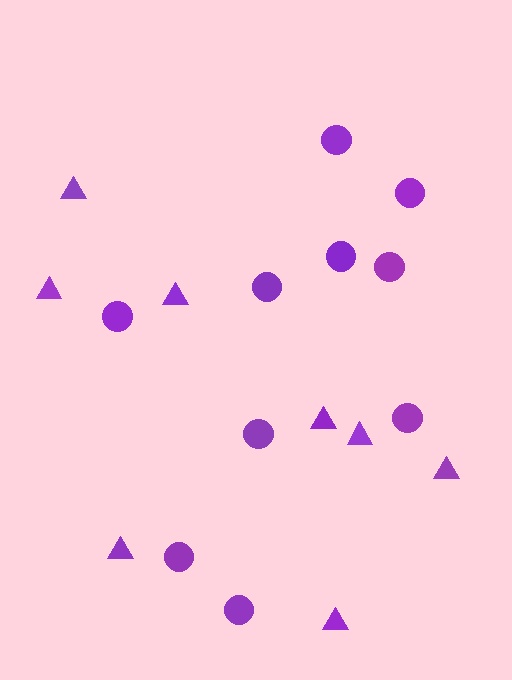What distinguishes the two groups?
There are 2 groups: one group of triangles (8) and one group of circles (10).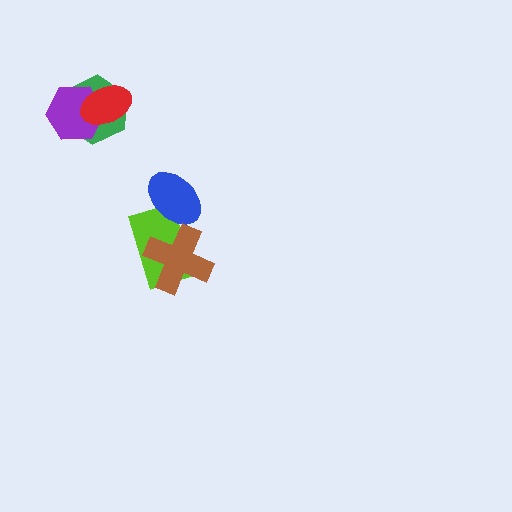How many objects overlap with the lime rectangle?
2 objects overlap with the lime rectangle.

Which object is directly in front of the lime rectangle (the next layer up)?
The blue ellipse is directly in front of the lime rectangle.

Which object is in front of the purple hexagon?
The red ellipse is in front of the purple hexagon.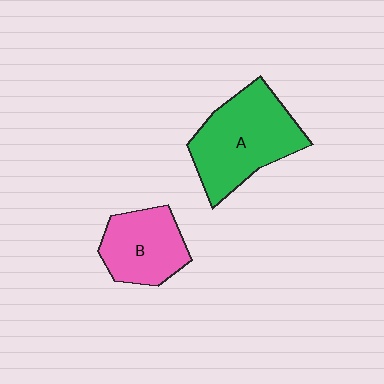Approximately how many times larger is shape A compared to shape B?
Approximately 1.5 times.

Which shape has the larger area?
Shape A (green).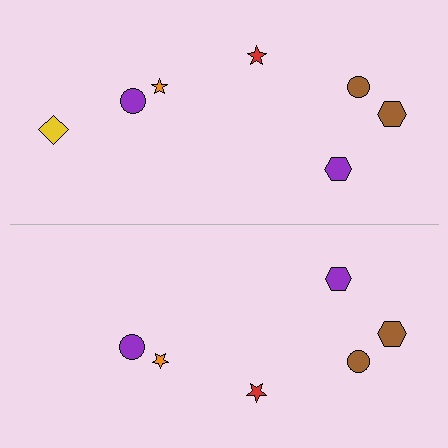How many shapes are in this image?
There are 13 shapes in this image.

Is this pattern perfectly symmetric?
No, the pattern is not perfectly symmetric. A yellow diamond is missing from the bottom side.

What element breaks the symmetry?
A yellow diamond is missing from the bottom side.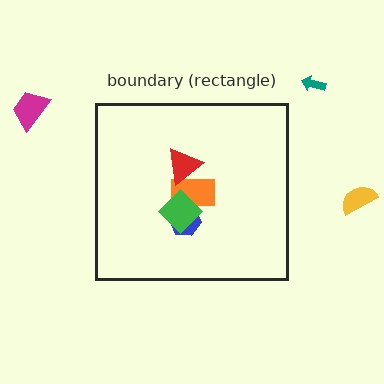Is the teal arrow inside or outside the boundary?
Outside.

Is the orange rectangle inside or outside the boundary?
Inside.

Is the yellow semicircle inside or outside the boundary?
Outside.